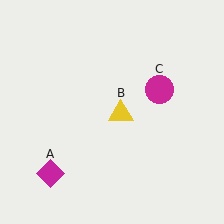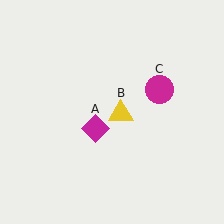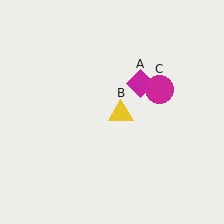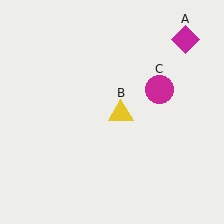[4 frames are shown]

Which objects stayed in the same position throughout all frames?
Yellow triangle (object B) and magenta circle (object C) remained stationary.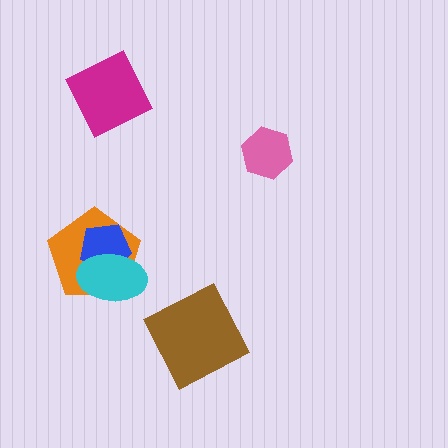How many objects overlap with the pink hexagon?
0 objects overlap with the pink hexagon.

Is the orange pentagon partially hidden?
Yes, it is partially covered by another shape.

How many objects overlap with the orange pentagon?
2 objects overlap with the orange pentagon.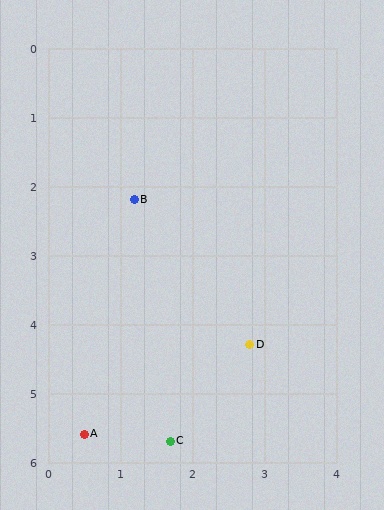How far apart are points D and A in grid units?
Points D and A are about 2.6 grid units apart.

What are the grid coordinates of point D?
Point D is at approximately (2.8, 4.3).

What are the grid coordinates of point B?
Point B is at approximately (1.2, 2.2).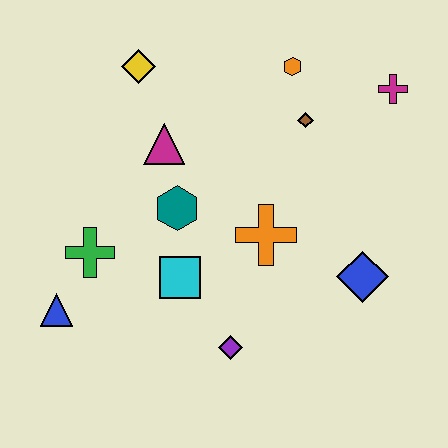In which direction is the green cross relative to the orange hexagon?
The green cross is to the left of the orange hexagon.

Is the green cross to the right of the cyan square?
No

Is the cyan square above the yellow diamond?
No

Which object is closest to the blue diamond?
The orange cross is closest to the blue diamond.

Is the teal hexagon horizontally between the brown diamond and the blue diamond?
No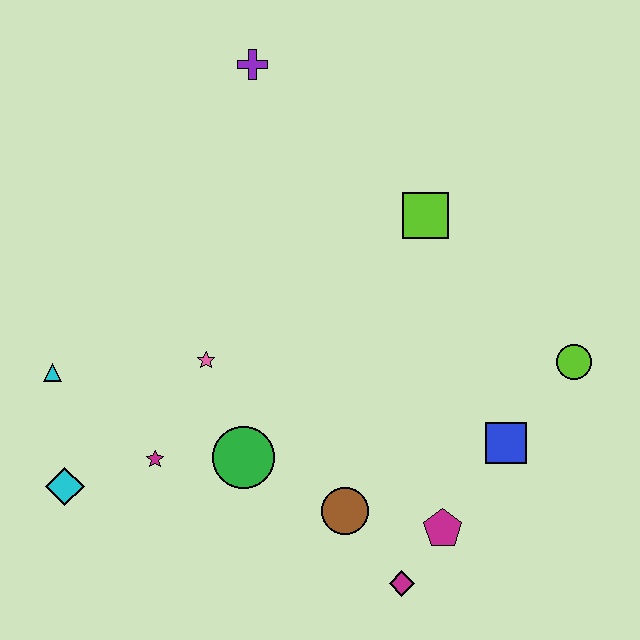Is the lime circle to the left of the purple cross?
No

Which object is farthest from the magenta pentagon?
The purple cross is farthest from the magenta pentagon.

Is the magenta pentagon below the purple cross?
Yes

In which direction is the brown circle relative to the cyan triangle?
The brown circle is to the right of the cyan triangle.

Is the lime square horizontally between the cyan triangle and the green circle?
No